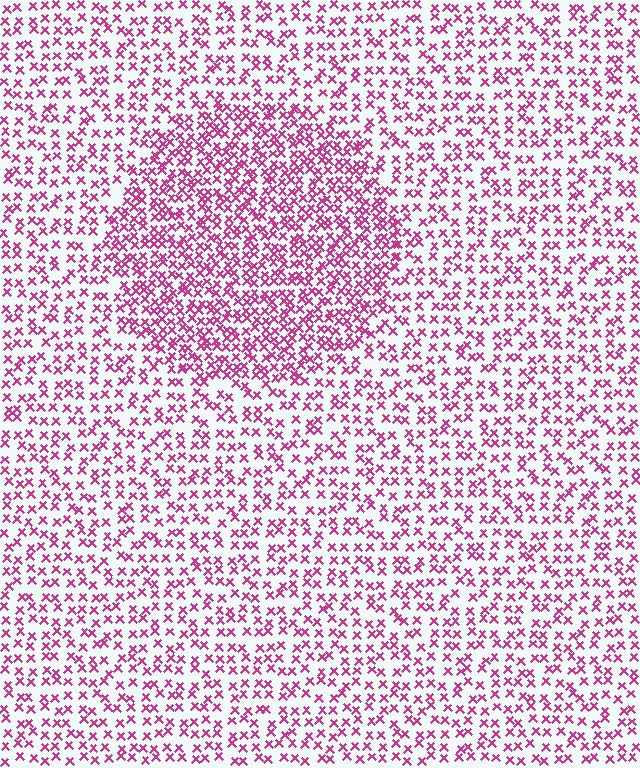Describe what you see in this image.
The image contains small magenta elements arranged at two different densities. A circle-shaped region is visible where the elements are more densely packed than the surrounding area.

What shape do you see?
I see a circle.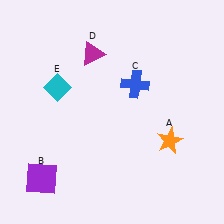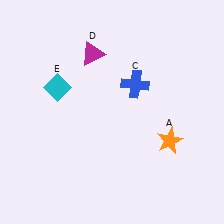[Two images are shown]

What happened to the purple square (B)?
The purple square (B) was removed in Image 2. It was in the bottom-left area of Image 1.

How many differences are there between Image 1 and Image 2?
There is 1 difference between the two images.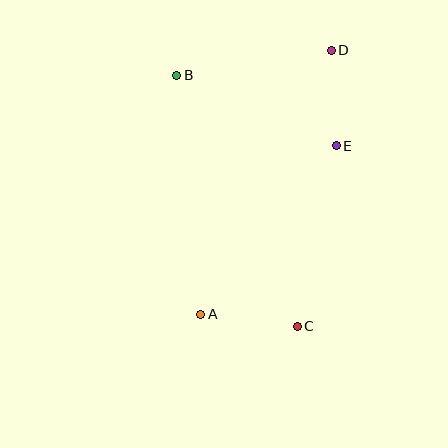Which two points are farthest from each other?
Points A and D are farthest from each other.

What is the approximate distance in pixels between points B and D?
The distance between B and D is approximately 157 pixels.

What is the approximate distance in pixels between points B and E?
The distance between B and E is approximately 174 pixels.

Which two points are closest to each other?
Points D and E are closest to each other.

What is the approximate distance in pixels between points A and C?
The distance between A and C is approximately 97 pixels.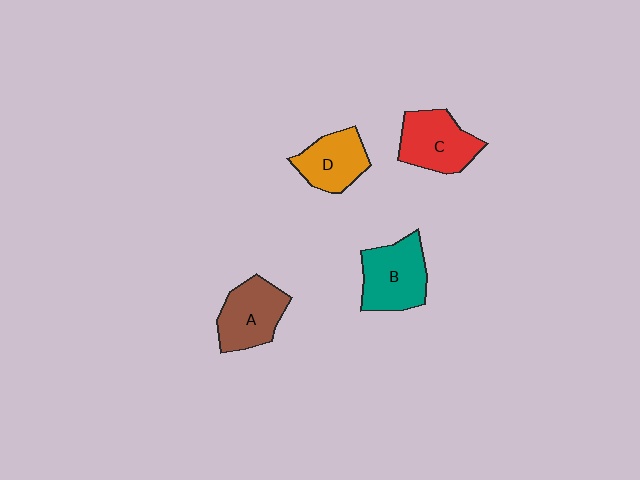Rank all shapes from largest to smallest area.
From largest to smallest: B (teal), C (red), A (brown), D (orange).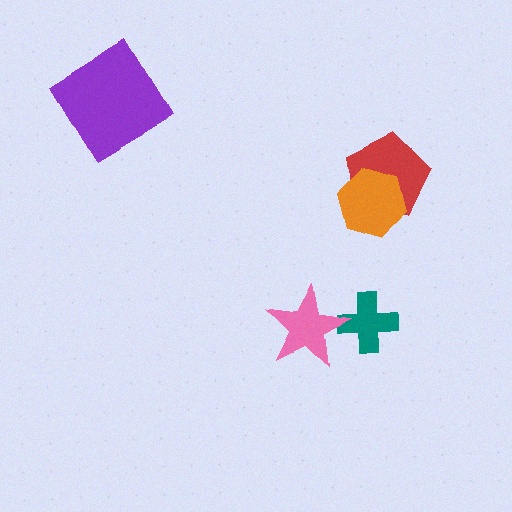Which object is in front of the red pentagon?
The orange hexagon is in front of the red pentagon.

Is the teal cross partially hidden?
Yes, it is partially covered by another shape.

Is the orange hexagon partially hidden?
No, no other shape covers it.